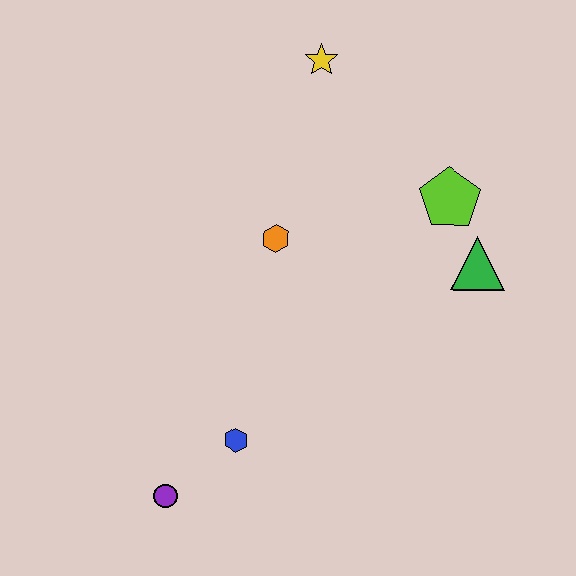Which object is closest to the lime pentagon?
The green triangle is closest to the lime pentagon.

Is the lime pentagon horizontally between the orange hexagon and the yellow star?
No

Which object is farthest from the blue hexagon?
The yellow star is farthest from the blue hexagon.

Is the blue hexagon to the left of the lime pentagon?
Yes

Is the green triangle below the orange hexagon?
Yes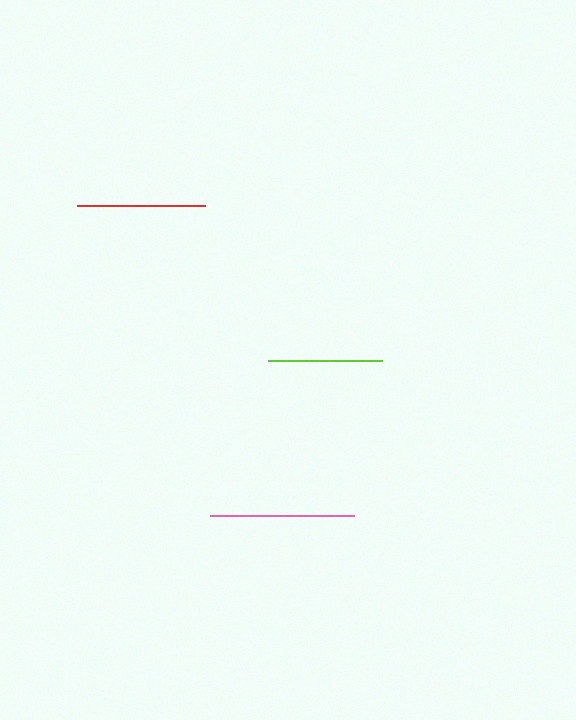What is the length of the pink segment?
The pink segment is approximately 144 pixels long.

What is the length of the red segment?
The red segment is approximately 128 pixels long.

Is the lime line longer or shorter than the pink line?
The pink line is longer than the lime line.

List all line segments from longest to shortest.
From longest to shortest: pink, red, lime.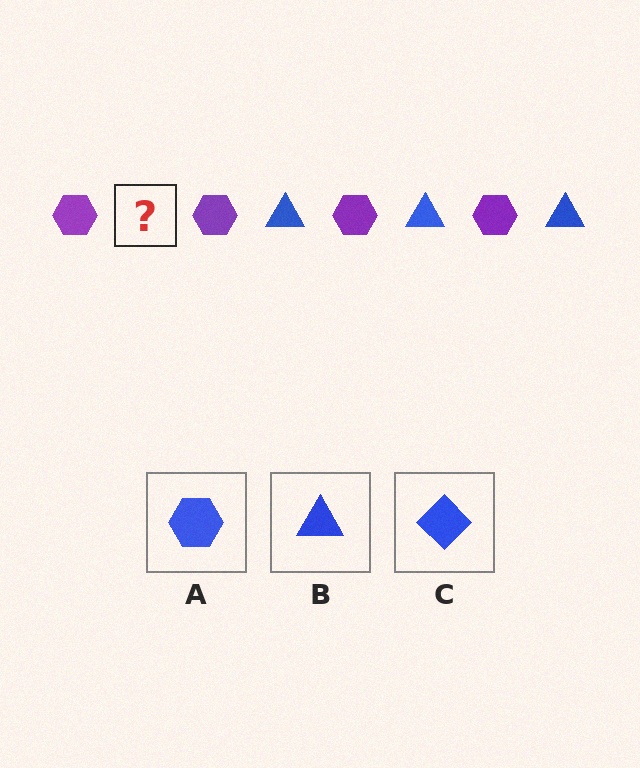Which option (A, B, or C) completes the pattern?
B.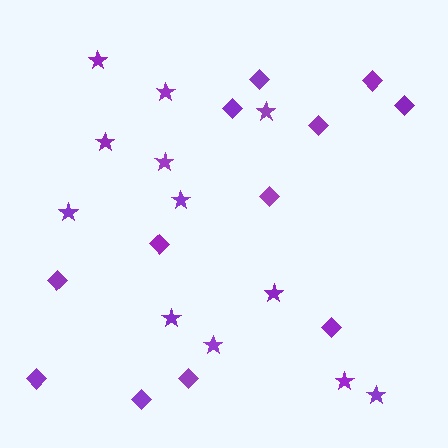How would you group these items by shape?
There are 2 groups: one group of stars (12) and one group of diamonds (12).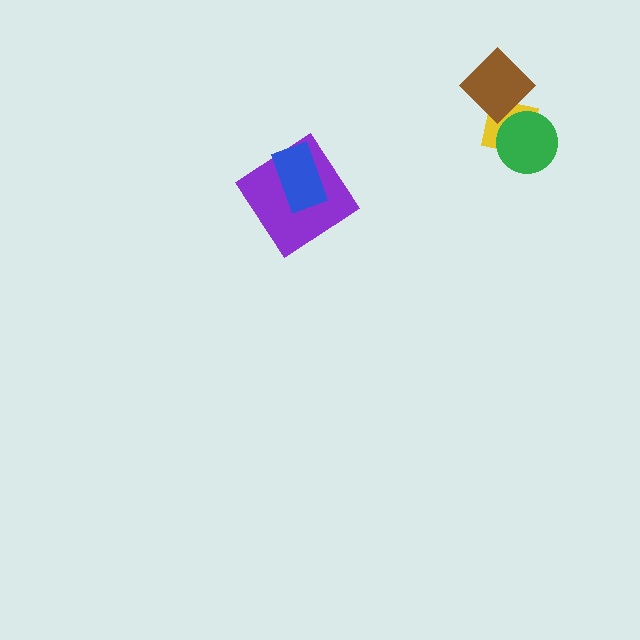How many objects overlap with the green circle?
1 object overlaps with the green circle.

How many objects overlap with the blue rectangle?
1 object overlaps with the blue rectangle.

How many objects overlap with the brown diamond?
1 object overlaps with the brown diamond.